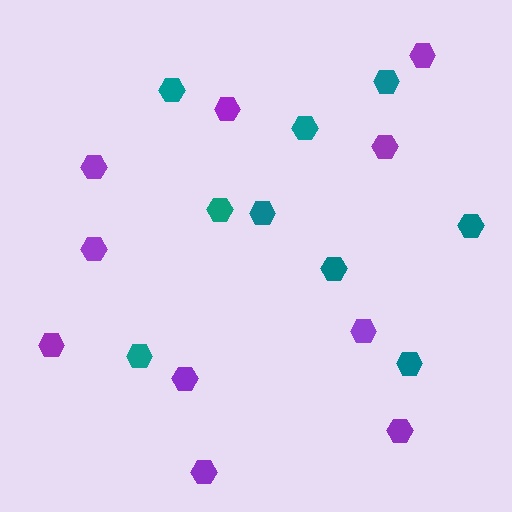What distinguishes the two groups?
There are 2 groups: one group of teal hexagons (9) and one group of purple hexagons (10).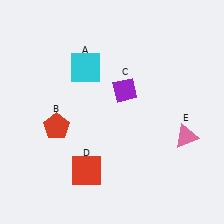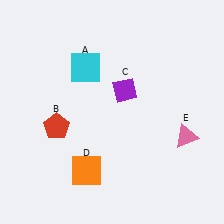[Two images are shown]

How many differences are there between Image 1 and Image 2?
There is 1 difference between the two images.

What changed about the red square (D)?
In Image 1, D is red. In Image 2, it changed to orange.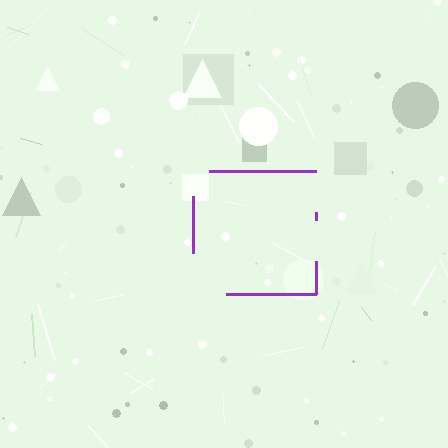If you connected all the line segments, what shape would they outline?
They would outline a square.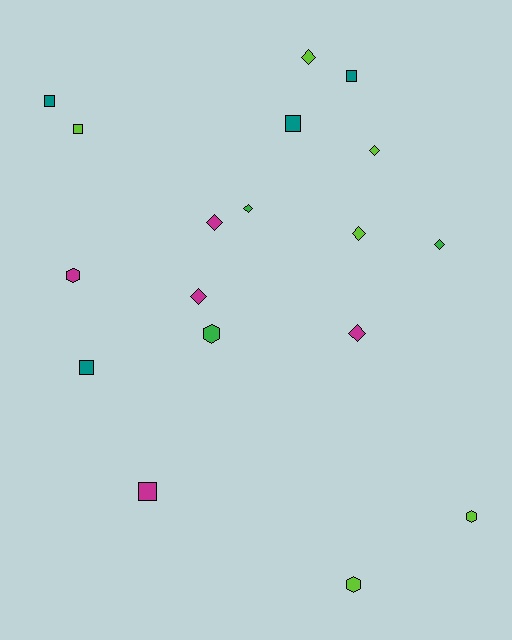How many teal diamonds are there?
There are no teal diamonds.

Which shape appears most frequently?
Diamond, with 8 objects.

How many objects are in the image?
There are 18 objects.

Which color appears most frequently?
Lime, with 6 objects.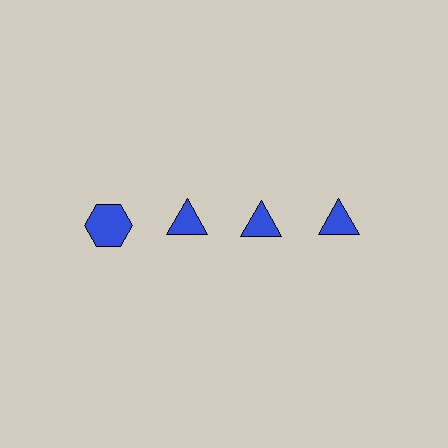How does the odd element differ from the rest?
It has a different shape: hexagon instead of triangle.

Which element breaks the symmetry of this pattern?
The blue hexagon in the top row, leftmost column breaks the symmetry. All other shapes are blue triangles.